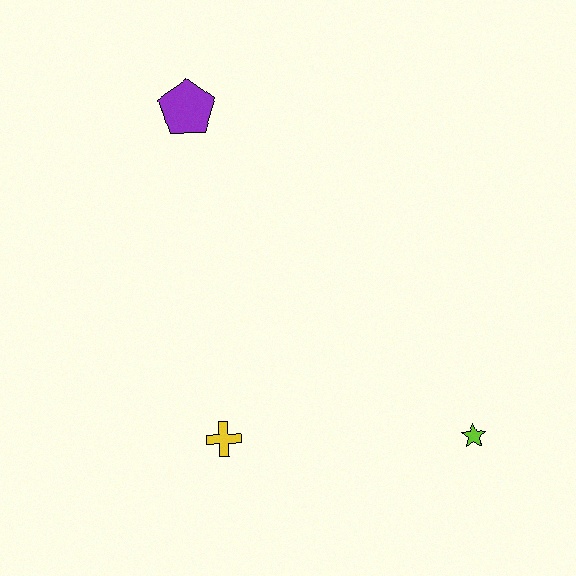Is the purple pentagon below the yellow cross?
No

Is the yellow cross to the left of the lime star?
Yes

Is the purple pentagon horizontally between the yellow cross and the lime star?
No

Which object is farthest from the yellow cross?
The purple pentagon is farthest from the yellow cross.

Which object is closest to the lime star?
The yellow cross is closest to the lime star.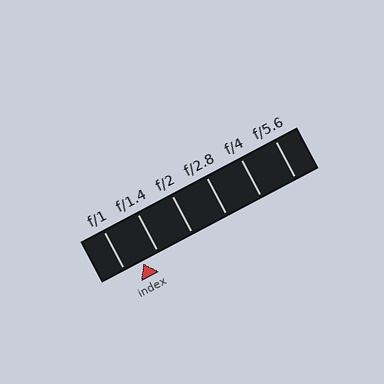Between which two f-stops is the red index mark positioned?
The index mark is between f/1 and f/1.4.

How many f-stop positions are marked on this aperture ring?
There are 6 f-stop positions marked.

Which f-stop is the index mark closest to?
The index mark is closest to f/1.4.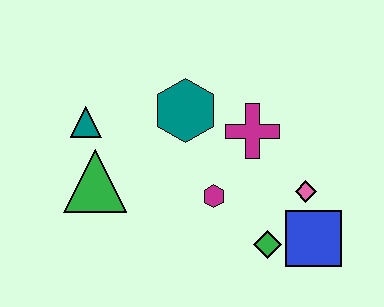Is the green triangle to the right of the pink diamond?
No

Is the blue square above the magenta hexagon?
No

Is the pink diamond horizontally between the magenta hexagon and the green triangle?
No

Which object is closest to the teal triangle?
The green triangle is closest to the teal triangle.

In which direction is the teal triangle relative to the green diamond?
The teal triangle is to the left of the green diamond.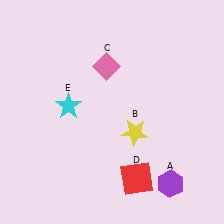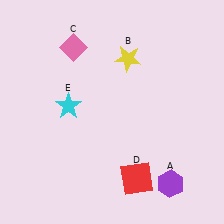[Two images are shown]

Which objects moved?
The objects that moved are: the yellow star (B), the pink diamond (C).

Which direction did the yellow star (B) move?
The yellow star (B) moved up.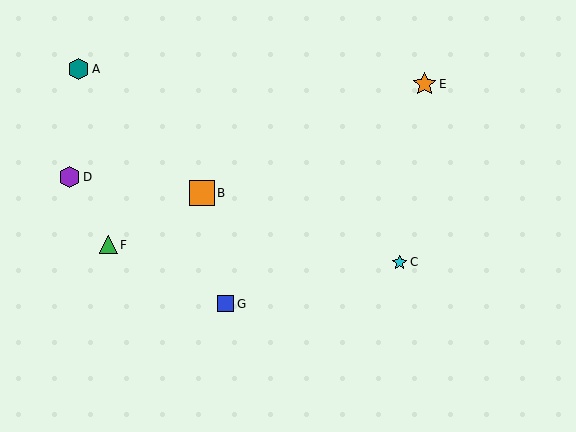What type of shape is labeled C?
Shape C is a cyan star.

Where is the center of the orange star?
The center of the orange star is at (424, 84).